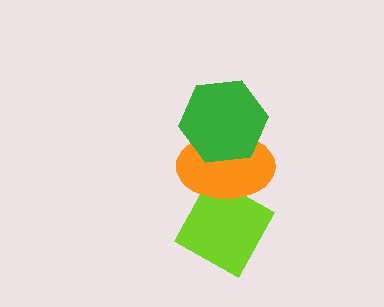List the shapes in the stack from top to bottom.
From top to bottom: the green hexagon, the orange ellipse, the lime diamond.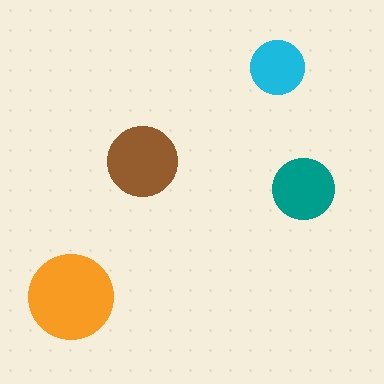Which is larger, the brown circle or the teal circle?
The brown one.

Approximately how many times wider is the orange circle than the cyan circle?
About 1.5 times wider.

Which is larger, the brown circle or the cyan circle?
The brown one.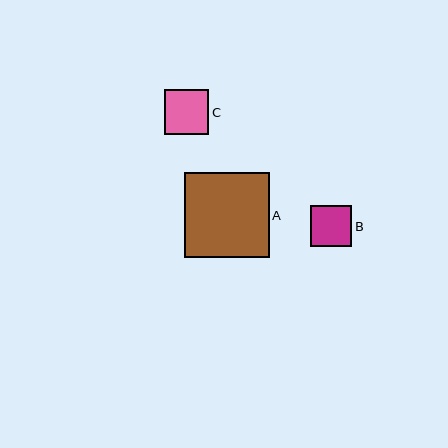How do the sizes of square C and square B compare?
Square C and square B are approximately the same size.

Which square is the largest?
Square A is the largest with a size of approximately 85 pixels.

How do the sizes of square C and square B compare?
Square C and square B are approximately the same size.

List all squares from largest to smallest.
From largest to smallest: A, C, B.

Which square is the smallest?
Square B is the smallest with a size of approximately 42 pixels.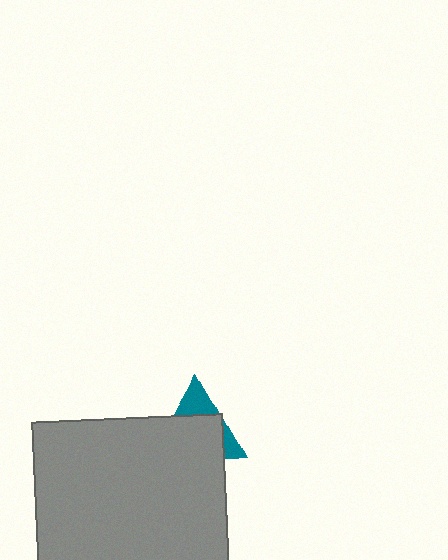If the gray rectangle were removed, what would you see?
You would see the complete teal triangle.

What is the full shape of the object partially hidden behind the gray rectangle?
The partially hidden object is a teal triangle.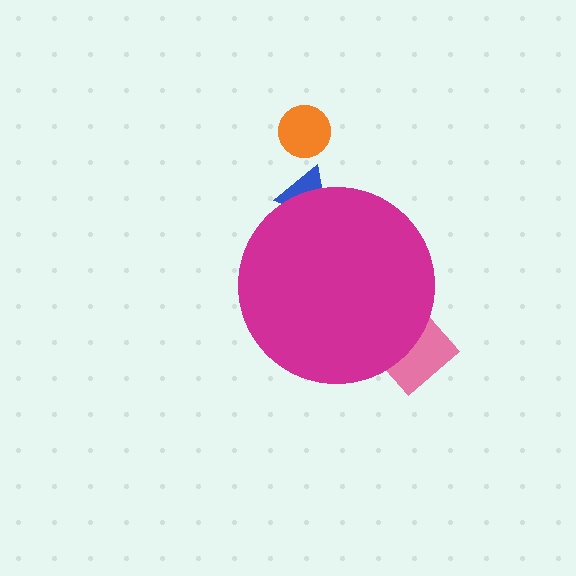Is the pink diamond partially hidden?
Yes, the pink diamond is partially hidden behind the magenta circle.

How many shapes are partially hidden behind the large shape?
3 shapes are partially hidden.